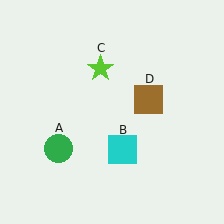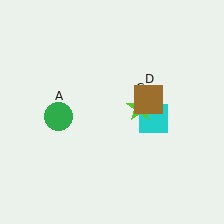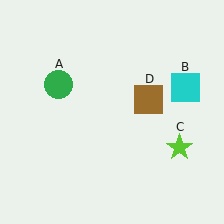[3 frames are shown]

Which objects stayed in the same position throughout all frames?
Brown square (object D) remained stationary.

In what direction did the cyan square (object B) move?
The cyan square (object B) moved up and to the right.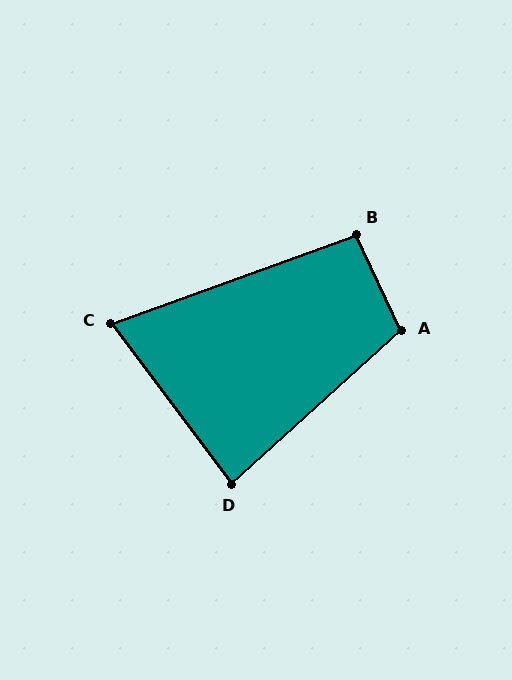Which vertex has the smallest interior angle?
C, at approximately 73 degrees.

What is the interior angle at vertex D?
Approximately 85 degrees (acute).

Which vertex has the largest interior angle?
A, at approximately 107 degrees.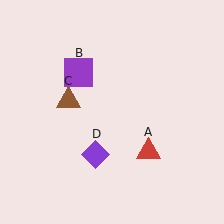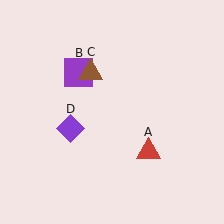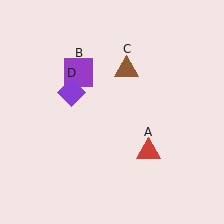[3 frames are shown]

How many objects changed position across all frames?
2 objects changed position: brown triangle (object C), purple diamond (object D).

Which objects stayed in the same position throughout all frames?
Red triangle (object A) and purple square (object B) remained stationary.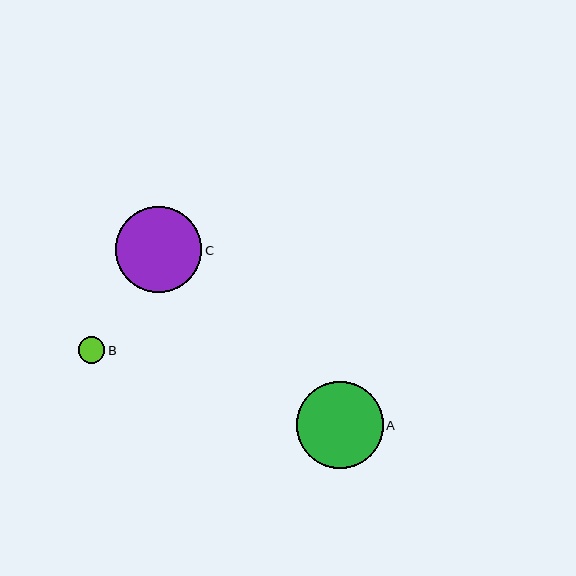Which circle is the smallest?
Circle B is the smallest with a size of approximately 27 pixels.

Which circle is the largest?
Circle A is the largest with a size of approximately 87 pixels.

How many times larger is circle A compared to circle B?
Circle A is approximately 3.3 times the size of circle B.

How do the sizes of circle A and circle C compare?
Circle A and circle C are approximately the same size.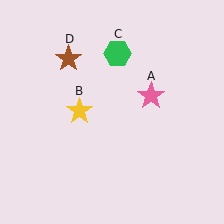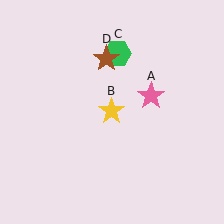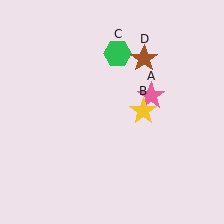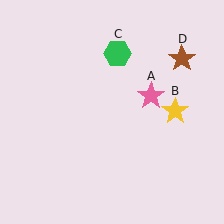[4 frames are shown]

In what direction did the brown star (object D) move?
The brown star (object D) moved right.